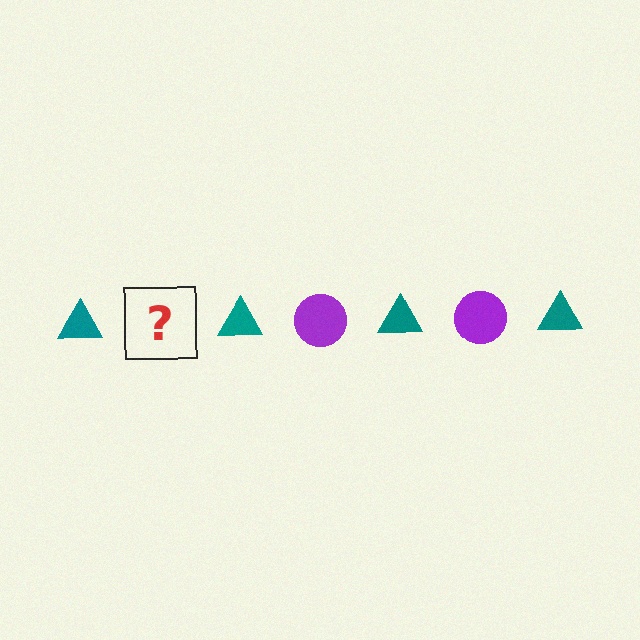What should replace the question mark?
The question mark should be replaced with a purple circle.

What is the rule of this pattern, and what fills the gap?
The rule is that the pattern alternates between teal triangle and purple circle. The gap should be filled with a purple circle.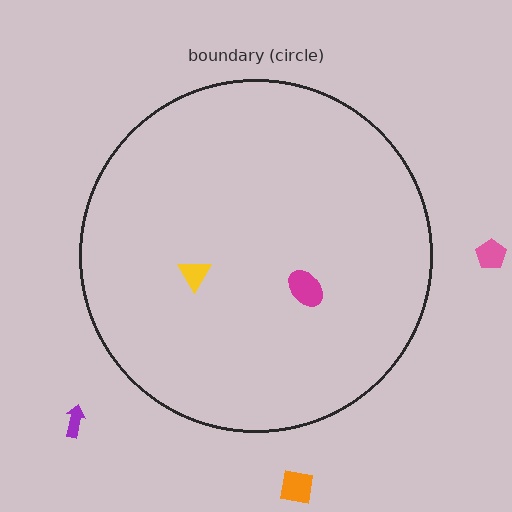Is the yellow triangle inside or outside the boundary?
Inside.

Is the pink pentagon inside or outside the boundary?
Outside.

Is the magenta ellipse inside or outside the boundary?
Inside.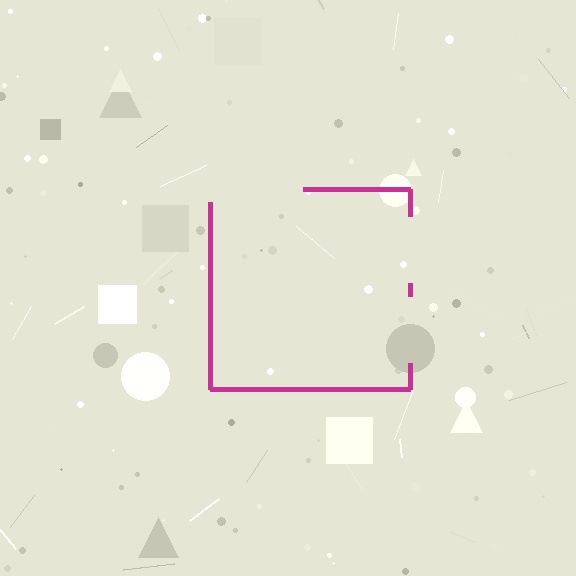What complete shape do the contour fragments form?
The contour fragments form a square.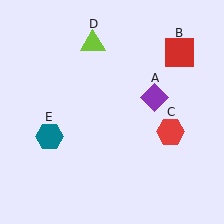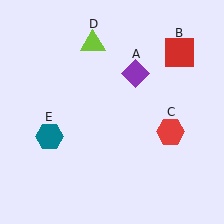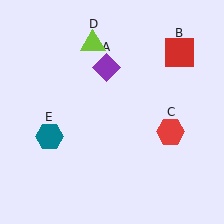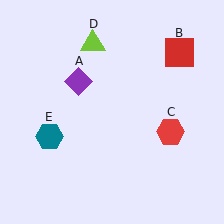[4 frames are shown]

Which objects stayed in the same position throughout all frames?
Red square (object B) and red hexagon (object C) and lime triangle (object D) and teal hexagon (object E) remained stationary.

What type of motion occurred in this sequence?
The purple diamond (object A) rotated counterclockwise around the center of the scene.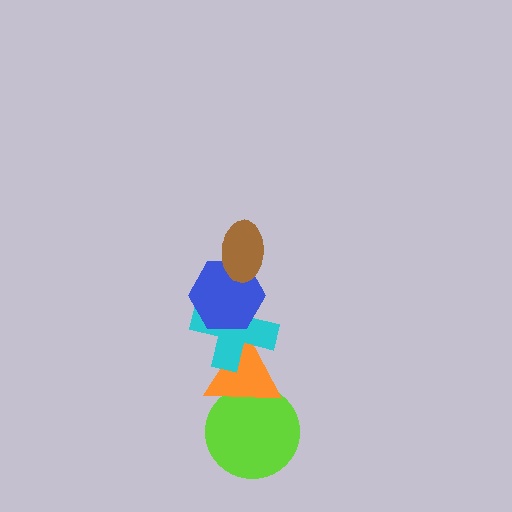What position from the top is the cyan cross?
The cyan cross is 3rd from the top.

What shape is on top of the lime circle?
The orange triangle is on top of the lime circle.